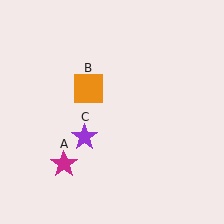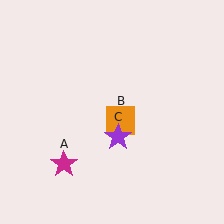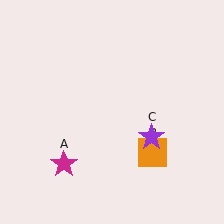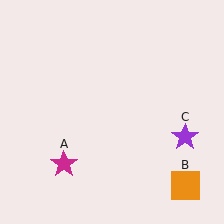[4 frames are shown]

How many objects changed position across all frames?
2 objects changed position: orange square (object B), purple star (object C).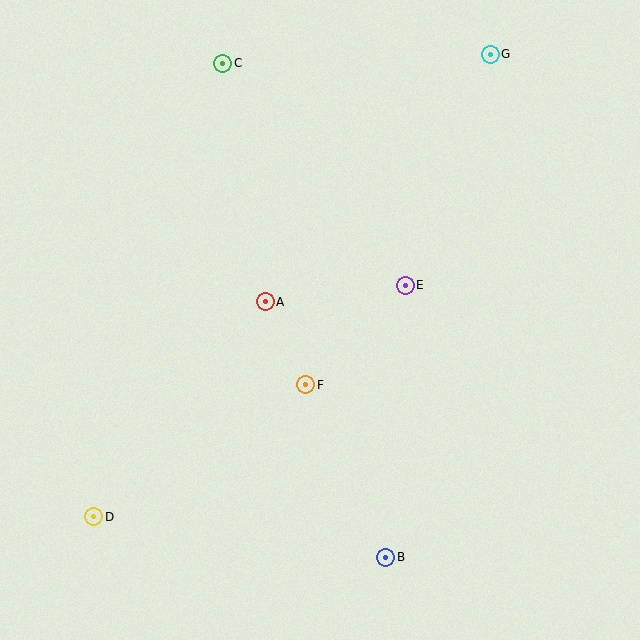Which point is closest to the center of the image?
Point A at (265, 302) is closest to the center.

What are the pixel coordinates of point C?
Point C is at (223, 63).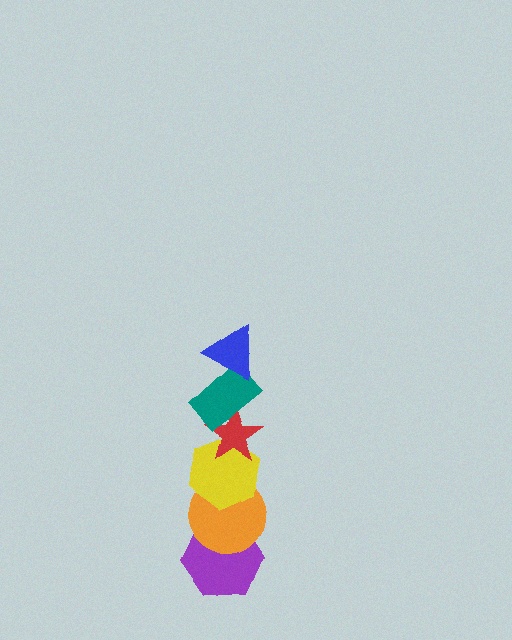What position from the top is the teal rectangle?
The teal rectangle is 2nd from the top.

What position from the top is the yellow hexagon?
The yellow hexagon is 4th from the top.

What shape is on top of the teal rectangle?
The blue triangle is on top of the teal rectangle.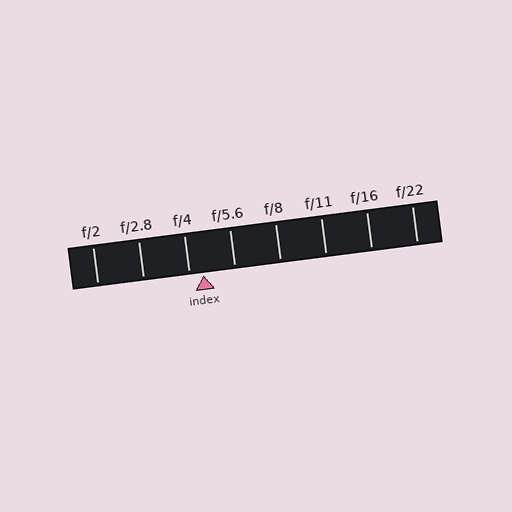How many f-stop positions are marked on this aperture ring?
There are 8 f-stop positions marked.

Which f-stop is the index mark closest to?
The index mark is closest to f/4.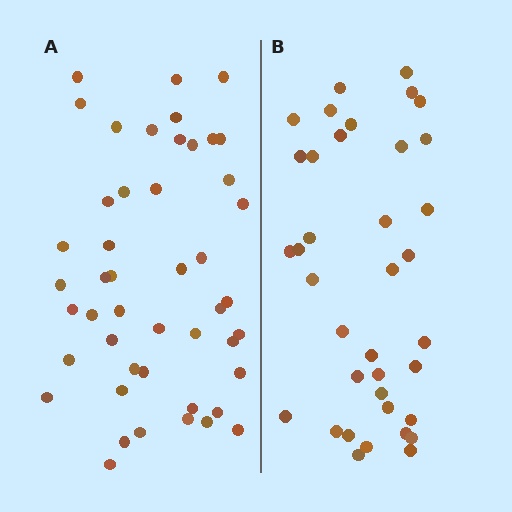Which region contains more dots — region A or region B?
Region A (the left region) has more dots.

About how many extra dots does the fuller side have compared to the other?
Region A has roughly 10 or so more dots than region B.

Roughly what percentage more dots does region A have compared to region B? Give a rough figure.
About 25% more.